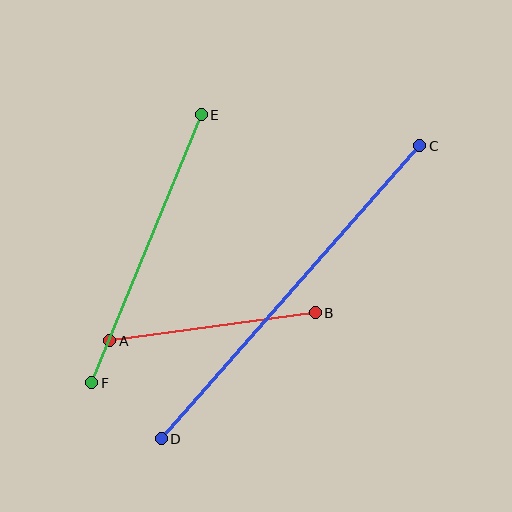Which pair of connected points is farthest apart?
Points C and D are farthest apart.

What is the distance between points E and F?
The distance is approximately 289 pixels.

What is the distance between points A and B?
The distance is approximately 208 pixels.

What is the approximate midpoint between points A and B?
The midpoint is at approximately (212, 327) pixels.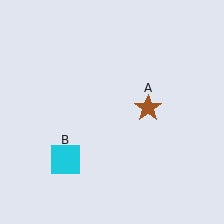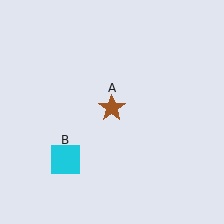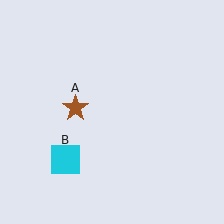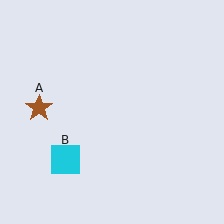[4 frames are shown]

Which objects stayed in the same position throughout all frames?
Cyan square (object B) remained stationary.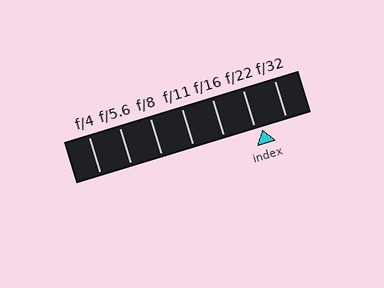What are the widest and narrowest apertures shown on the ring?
The widest aperture shown is f/4 and the narrowest is f/32.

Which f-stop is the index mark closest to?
The index mark is closest to f/22.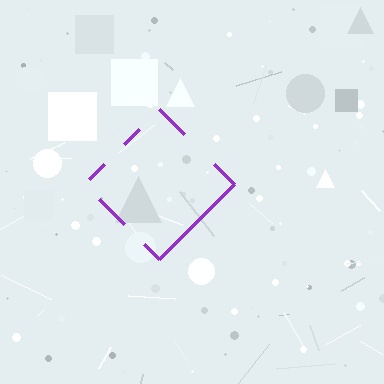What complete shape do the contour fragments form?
The contour fragments form a diamond.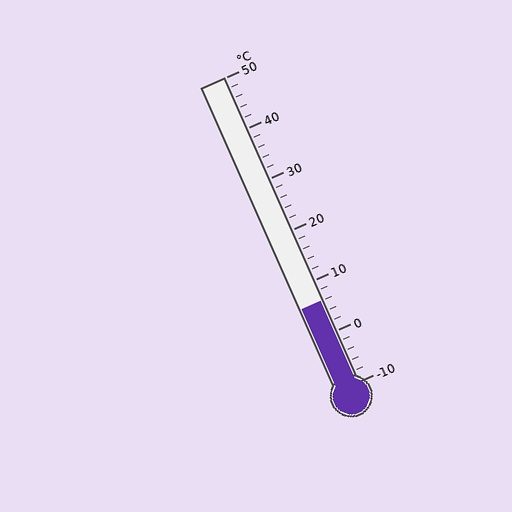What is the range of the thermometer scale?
The thermometer scale ranges from -10°C to 50°C.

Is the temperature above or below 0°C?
The temperature is above 0°C.